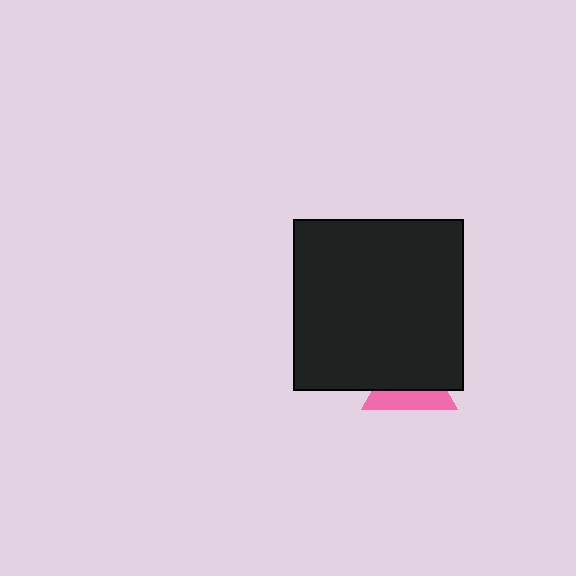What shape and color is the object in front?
The object in front is a black rectangle.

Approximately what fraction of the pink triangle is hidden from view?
Roughly 62% of the pink triangle is hidden behind the black rectangle.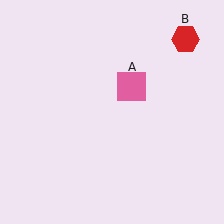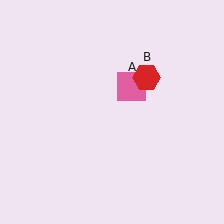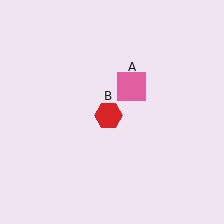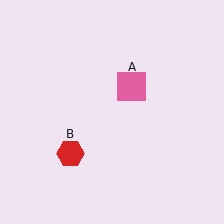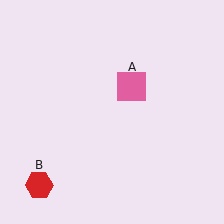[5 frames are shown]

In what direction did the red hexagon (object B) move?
The red hexagon (object B) moved down and to the left.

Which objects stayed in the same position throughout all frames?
Pink square (object A) remained stationary.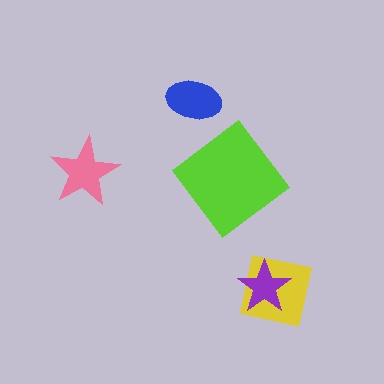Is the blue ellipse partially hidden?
No, no other shape covers it.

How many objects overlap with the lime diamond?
0 objects overlap with the lime diamond.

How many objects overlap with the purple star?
1 object overlaps with the purple star.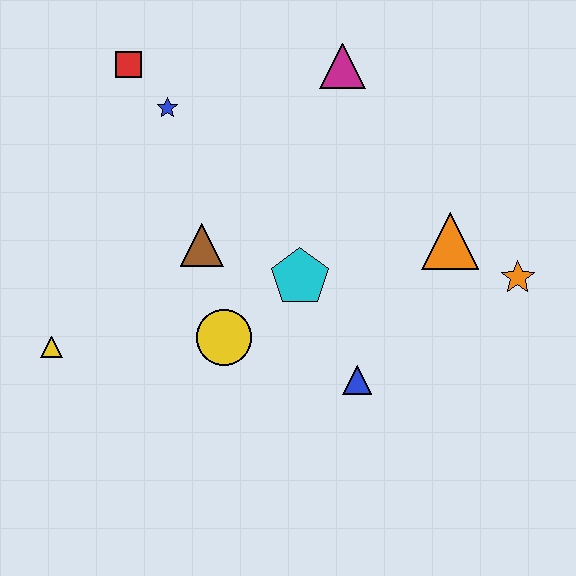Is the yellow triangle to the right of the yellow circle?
No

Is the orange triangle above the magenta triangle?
No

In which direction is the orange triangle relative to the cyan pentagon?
The orange triangle is to the right of the cyan pentagon.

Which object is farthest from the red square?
The orange star is farthest from the red square.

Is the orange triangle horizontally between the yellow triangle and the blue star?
No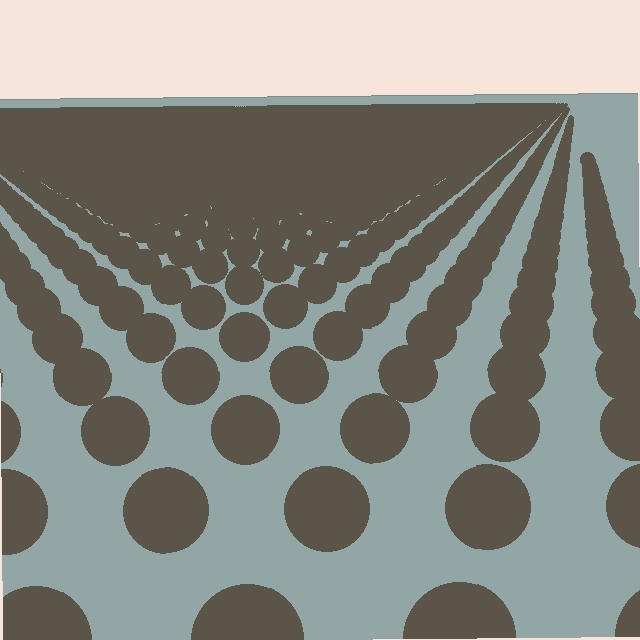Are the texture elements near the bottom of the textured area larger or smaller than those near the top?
Larger. Near the bottom, elements are closer to the viewer and appear at a bigger on-screen size.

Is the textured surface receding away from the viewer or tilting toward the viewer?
The surface is receding away from the viewer. Texture elements get smaller and denser toward the top.